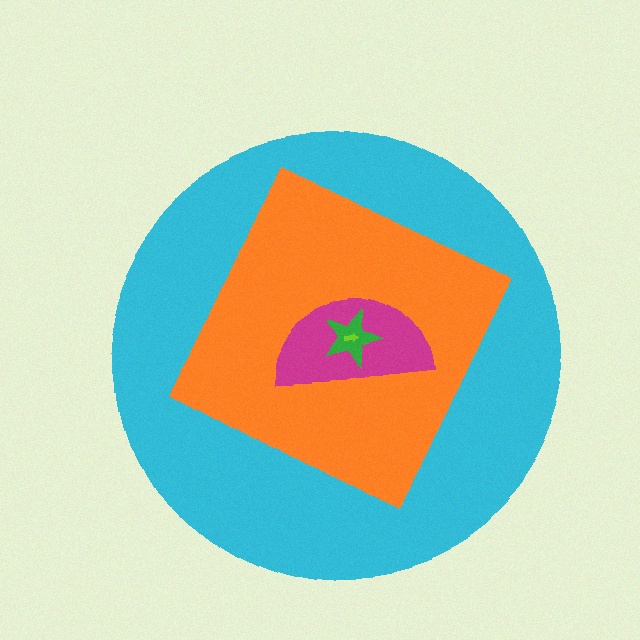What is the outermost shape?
The cyan circle.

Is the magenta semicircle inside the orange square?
Yes.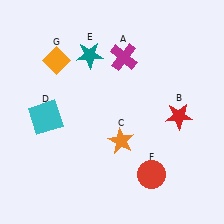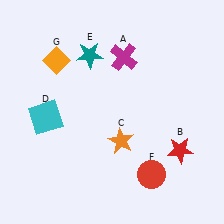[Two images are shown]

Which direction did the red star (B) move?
The red star (B) moved down.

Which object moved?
The red star (B) moved down.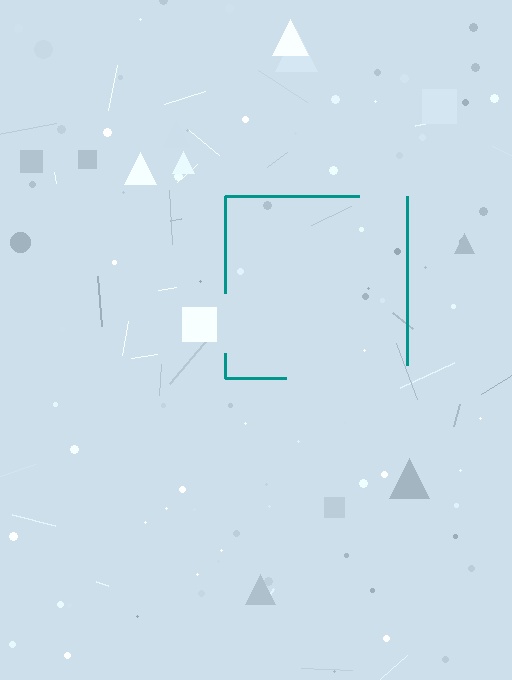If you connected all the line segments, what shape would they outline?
They would outline a square.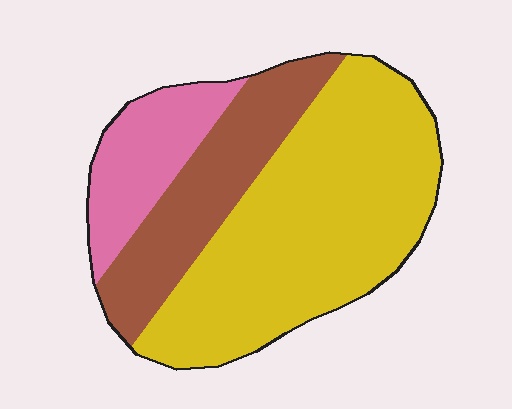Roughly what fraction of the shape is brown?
Brown takes up about one quarter (1/4) of the shape.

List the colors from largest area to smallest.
From largest to smallest: yellow, brown, pink.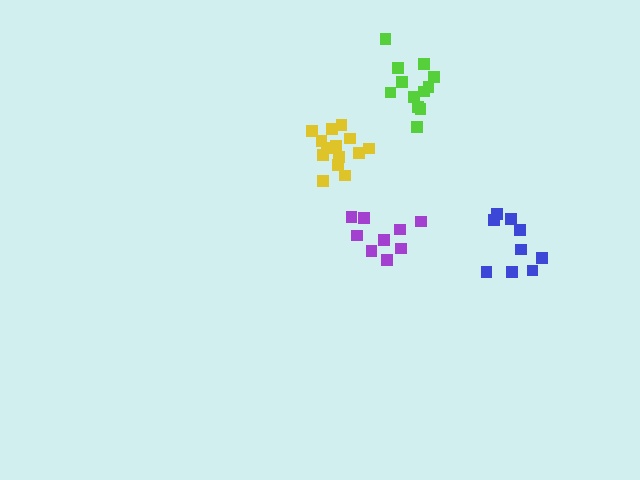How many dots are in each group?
Group 1: 12 dots, Group 2: 14 dots, Group 3: 9 dots, Group 4: 9 dots (44 total).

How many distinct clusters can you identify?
There are 4 distinct clusters.